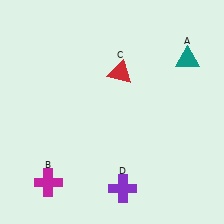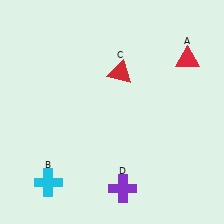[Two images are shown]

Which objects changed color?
A changed from teal to red. B changed from magenta to cyan.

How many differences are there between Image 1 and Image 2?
There are 2 differences between the two images.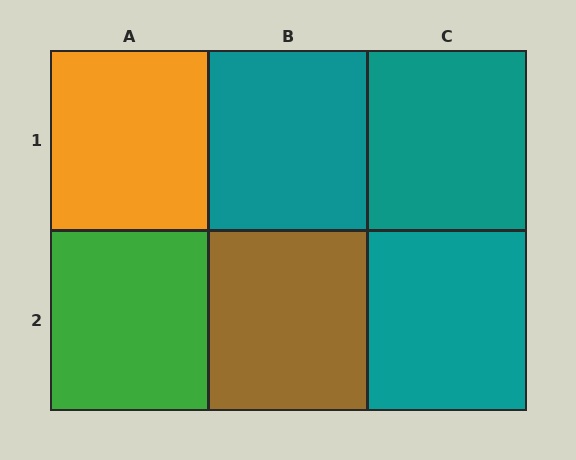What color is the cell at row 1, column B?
Teal.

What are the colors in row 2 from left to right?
Green, brown, teal.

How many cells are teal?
3 cells are teal.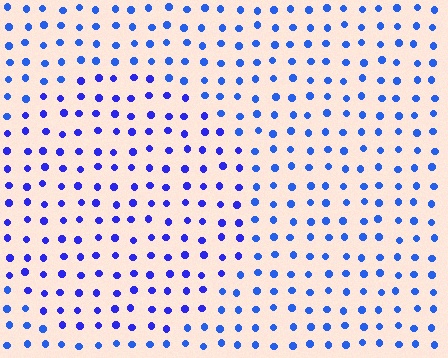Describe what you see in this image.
The image is filled with small blue elements in a uniform arrangement. A circle-shaped region is visible where the elements are tinted to a slightly different hue, forming a subtle color boundary.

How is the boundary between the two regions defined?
The boundary is defined purely by a slight shift in hue (about 19 degrees). Spacing, size, and orientation are identical on both sides.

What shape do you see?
I see a circle.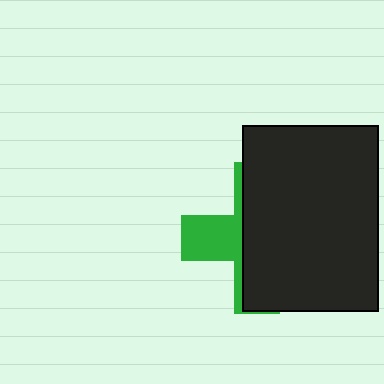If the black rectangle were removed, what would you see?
You would see the complete green cross.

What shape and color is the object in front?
The object in front is a black rectangle.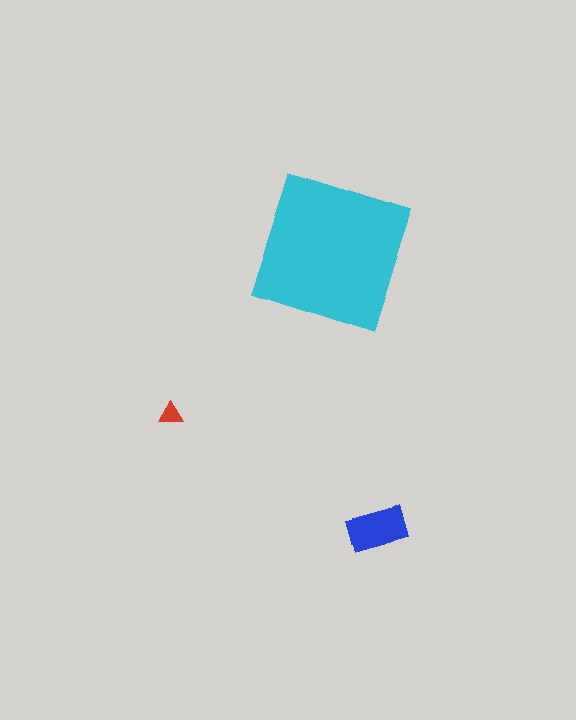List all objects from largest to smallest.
The cyan square, the blue rectangle, the red triangle.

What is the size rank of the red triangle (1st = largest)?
3rd.